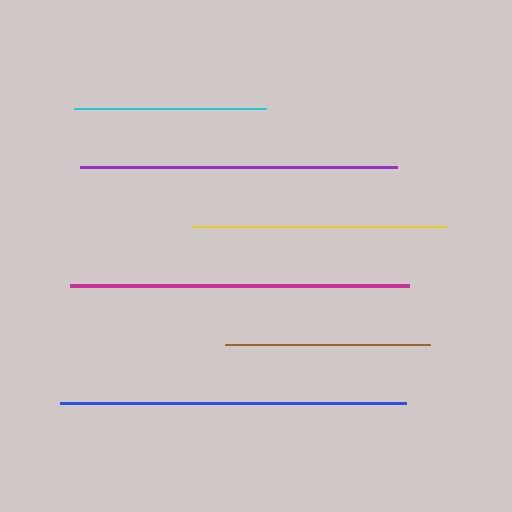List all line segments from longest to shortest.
From longest to shortest: blue, magenta, purple, yellow, brown, cyan.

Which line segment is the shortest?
The cyan line is the shortest at approximately 192 pixels.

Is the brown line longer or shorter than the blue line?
The blue line is longer than the brown line.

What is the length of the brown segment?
The brown segment is approximately 205 pixels long.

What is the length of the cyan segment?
The cyan segment is approximately 192 pixels long.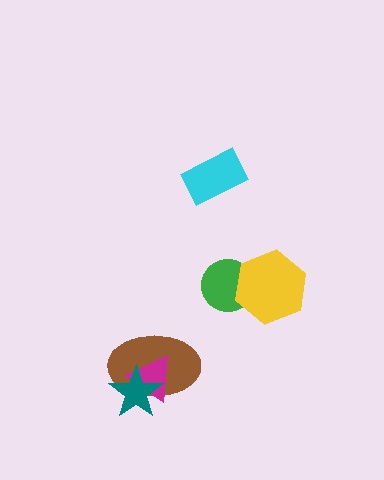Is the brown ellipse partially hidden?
Yes, it is partially covered by another shape.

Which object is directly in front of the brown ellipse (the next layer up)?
The magenta triangle is directly in front of the brown ellipse.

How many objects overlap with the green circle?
1 object overlaps with the green circle.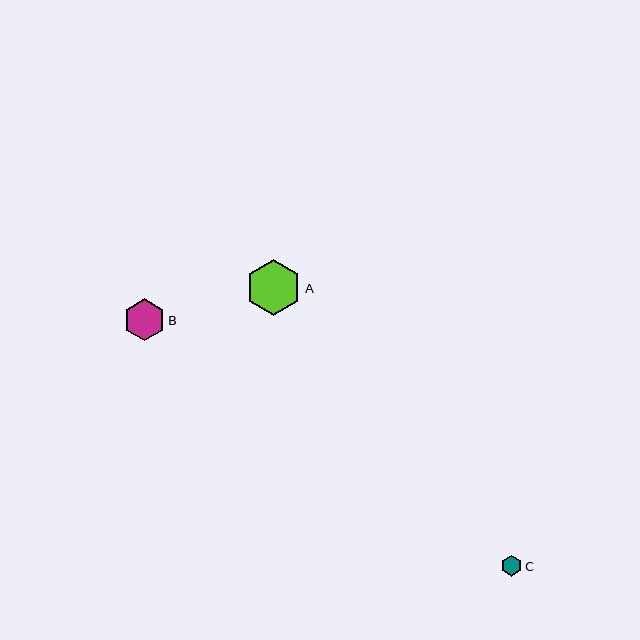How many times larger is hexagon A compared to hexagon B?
Hexagon A is approximately 1.3 times the size of hexagon B.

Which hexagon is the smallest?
Hexagon C is the smallest with a size of approximately 21 pixels.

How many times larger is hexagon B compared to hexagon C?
Hexagon B is approximately 2.0 times the size of hexagon C.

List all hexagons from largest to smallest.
From largest to smallest: A, B, C.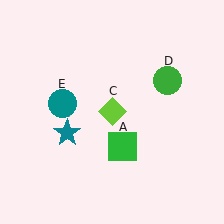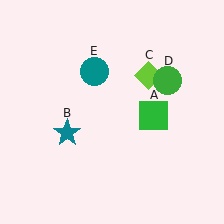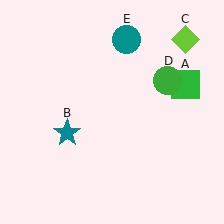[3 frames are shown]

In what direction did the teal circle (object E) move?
The teal circle (object E) moved up and to the right.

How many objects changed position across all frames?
3 objects changed position: green square (object A), lime diamond (object C), teal circle (object E).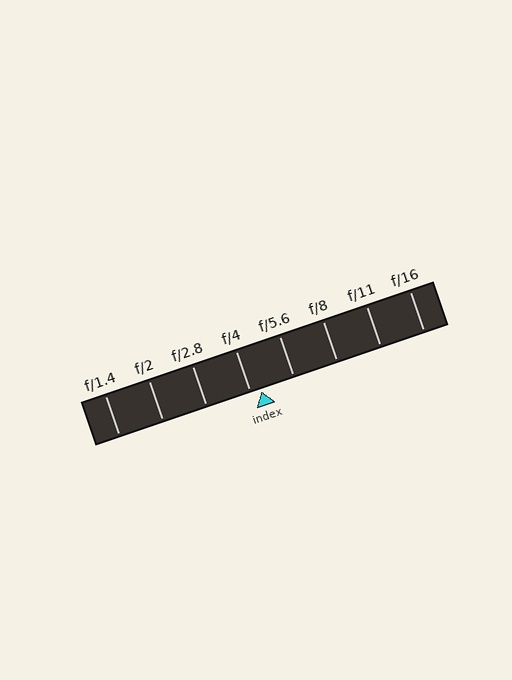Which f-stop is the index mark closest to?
The index mark is closest to f/4.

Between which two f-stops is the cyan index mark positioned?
The index mark is between f/4 and f/5.6.